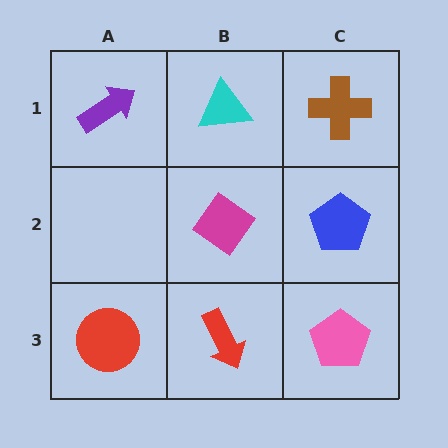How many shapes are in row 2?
2 shapes.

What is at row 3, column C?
A pink pentagon.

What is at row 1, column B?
A cyan triangle.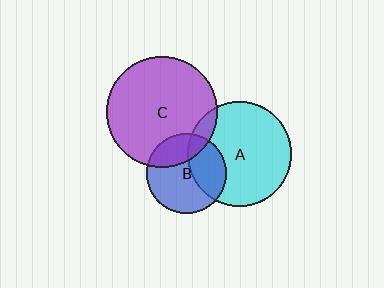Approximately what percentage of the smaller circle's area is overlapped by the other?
Approximately 10%.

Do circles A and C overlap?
Yes.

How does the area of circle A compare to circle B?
Approximately 1.7 times.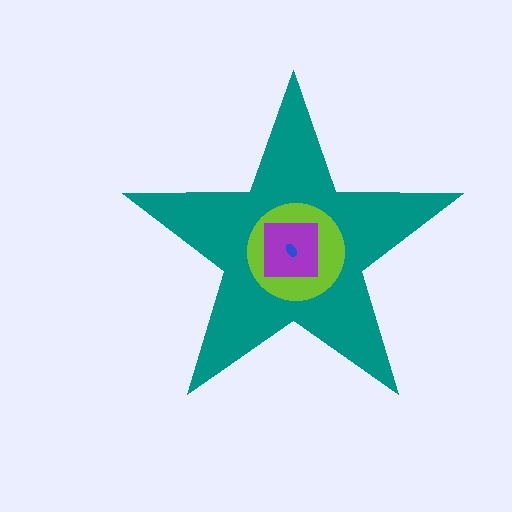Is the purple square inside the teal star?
Yes.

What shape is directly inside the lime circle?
The purple square.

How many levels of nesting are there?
4.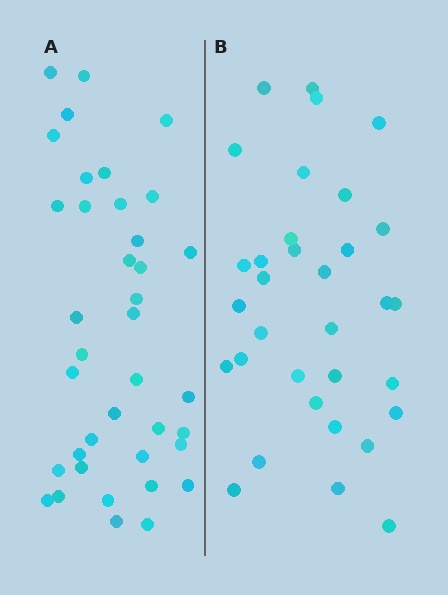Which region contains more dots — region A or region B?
Region A (the left region) has more dots.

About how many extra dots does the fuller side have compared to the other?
Region A has about 5 more dots than region B.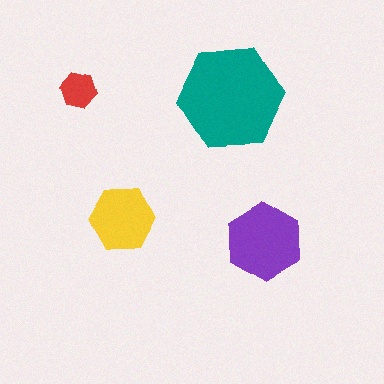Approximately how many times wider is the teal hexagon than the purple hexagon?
About 1.5 times wider.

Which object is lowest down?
The purple hexagon is bottommost.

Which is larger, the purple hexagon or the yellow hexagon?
The purple one.